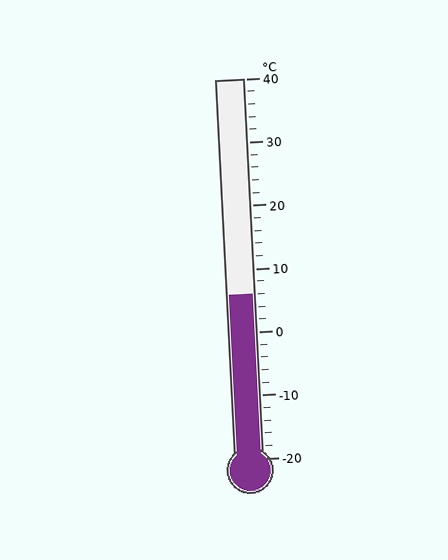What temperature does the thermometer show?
The thermometer shows approximately 6°C.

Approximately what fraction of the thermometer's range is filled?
The thermometer is filled to approximately 45% of its range.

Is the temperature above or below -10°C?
The temperature is above -10°C.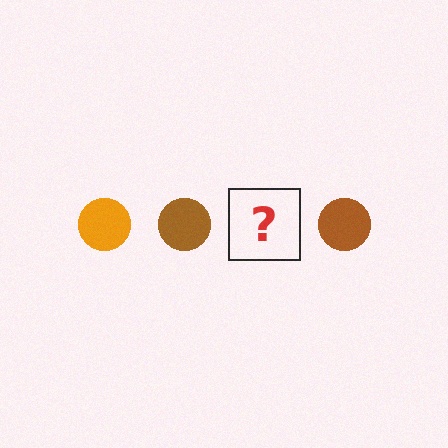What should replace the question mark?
The question mark should be replaced with an orange circle.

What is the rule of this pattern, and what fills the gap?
The rule is that the pattern cycles through orange, brown circles. The gap should be filled with an orange circle.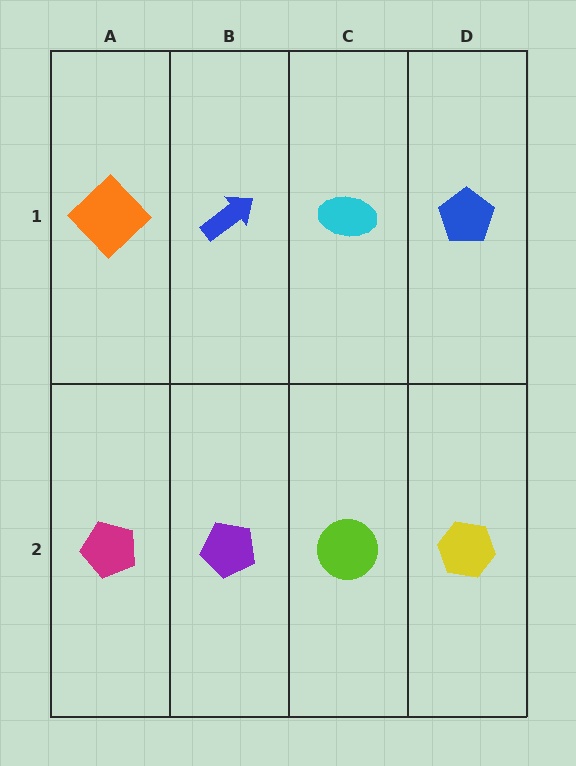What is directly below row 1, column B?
A purple pentagon.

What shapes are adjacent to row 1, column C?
A lime circle (row 2, column C), a blue arrow (row 1, column B), a blue pentagon (row 1, column D).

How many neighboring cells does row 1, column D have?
2.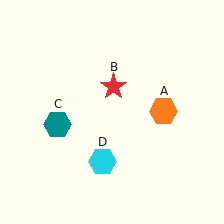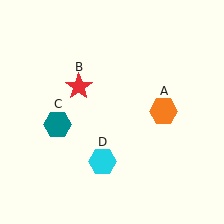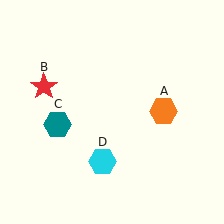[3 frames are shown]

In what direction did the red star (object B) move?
The red star (object B) moved left.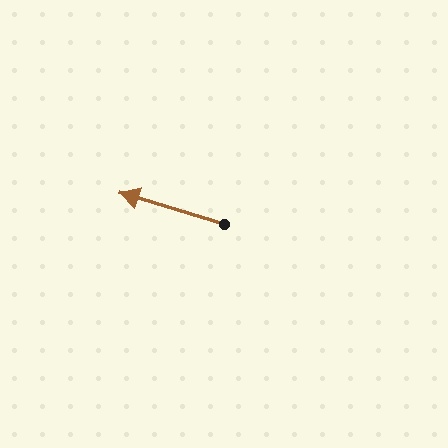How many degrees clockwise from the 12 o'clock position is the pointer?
Approximately 287 degrees.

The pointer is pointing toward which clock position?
Roughly 10 o'clock.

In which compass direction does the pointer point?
West.